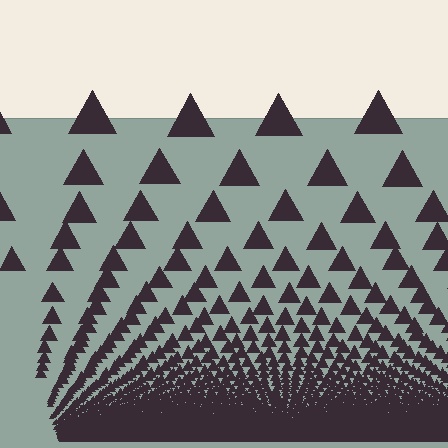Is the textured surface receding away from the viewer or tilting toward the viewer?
The surface appears to tilt toward the viewer. Texture elements get larger and sparser toward the top.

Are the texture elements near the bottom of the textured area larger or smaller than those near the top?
Smaller. The gradient is inverted — elements near the bottom are smaller and denser.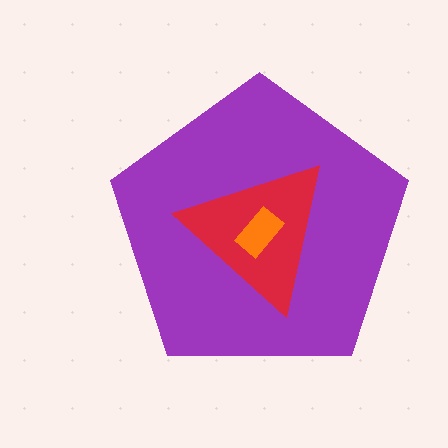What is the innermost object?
The orange rectangle.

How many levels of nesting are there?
3.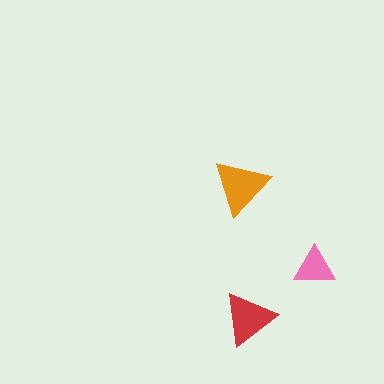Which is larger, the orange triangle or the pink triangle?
The orange one.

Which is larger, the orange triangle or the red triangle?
The orange one.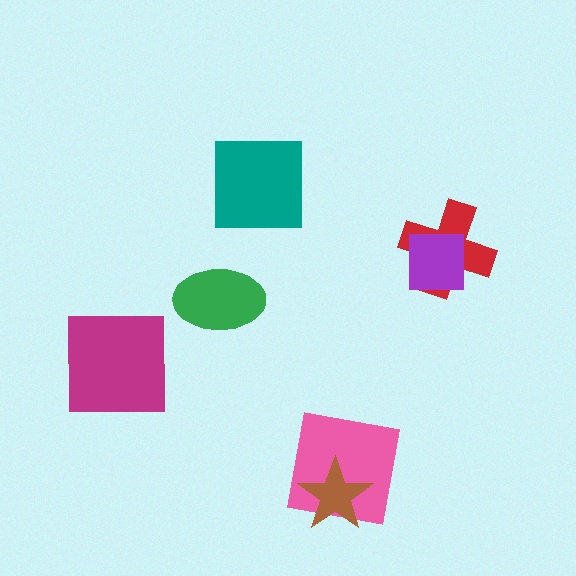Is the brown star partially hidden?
No, no other shape covers it.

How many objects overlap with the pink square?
1 object overlaps with the pink square.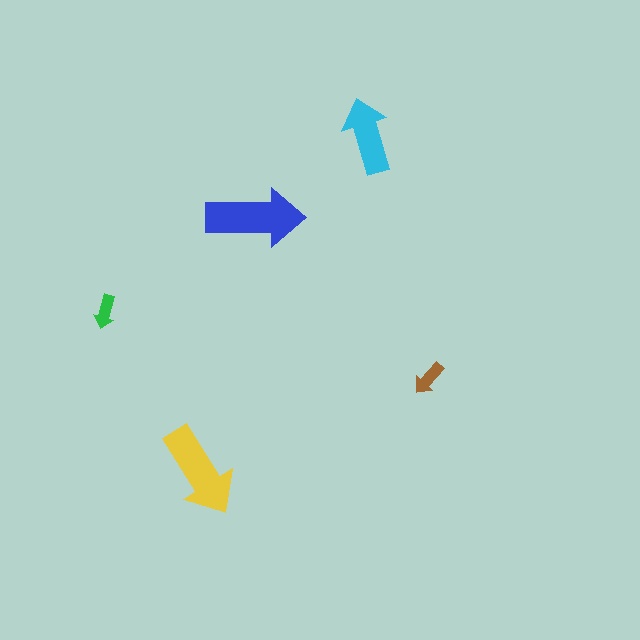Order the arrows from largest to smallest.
the blue one, the yellow one, the cyan one, the brown one, the green one.